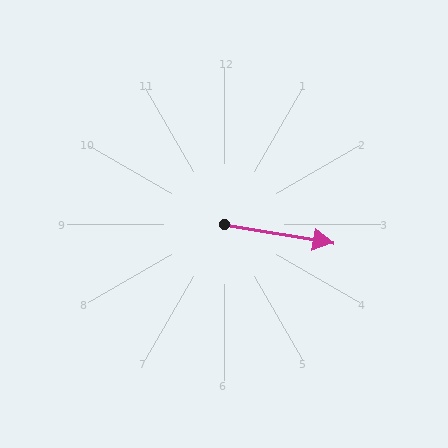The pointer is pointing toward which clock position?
Roughly 3 o'clock.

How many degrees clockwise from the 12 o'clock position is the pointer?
Approximately 100 degrees.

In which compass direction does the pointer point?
East.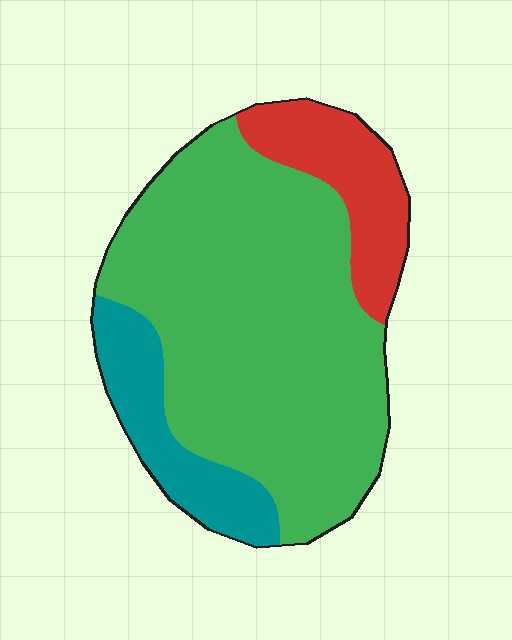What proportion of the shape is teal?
Teal takes up less than a sixth of the shape.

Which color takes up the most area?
Green, at roughly 70%.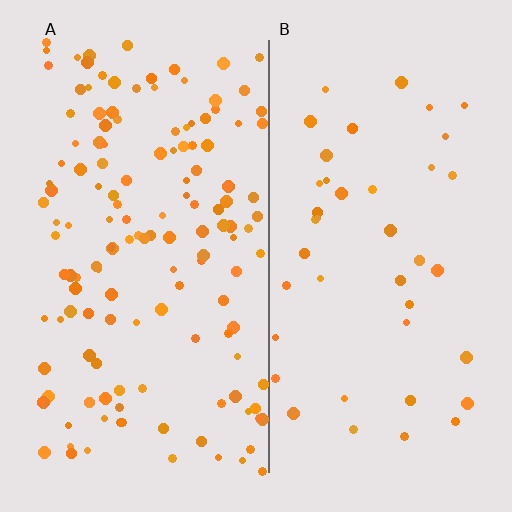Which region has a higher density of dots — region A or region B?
A (the left).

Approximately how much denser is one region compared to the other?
Approximately 3.4× — region A over region B.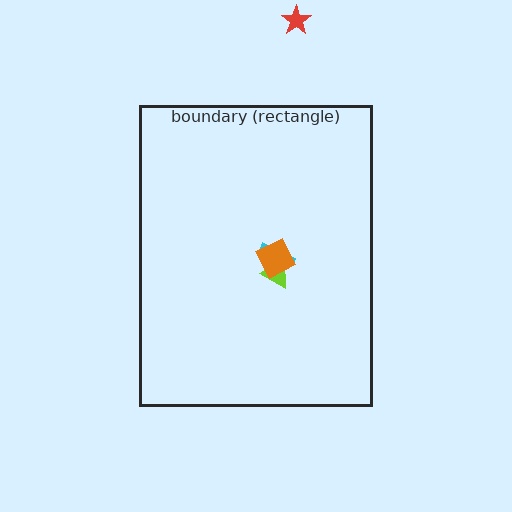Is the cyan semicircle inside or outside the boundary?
Inside.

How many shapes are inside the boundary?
3 inside, 1 outside.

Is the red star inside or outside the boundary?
Outside.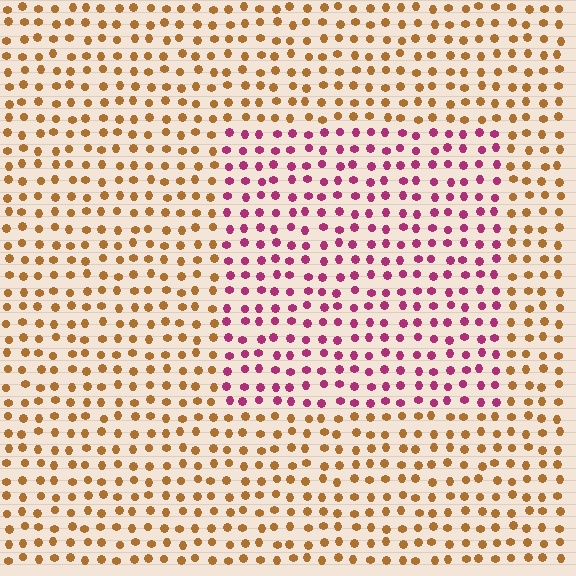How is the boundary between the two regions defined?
The boundary is defined purely by a slight shift in hue (about 67 degrees). Spacing, size, and orientation are identical on both sides.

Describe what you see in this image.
The image is filled with small brown elements in a uniform arrangement. A rectangle-shaped region is visible where the elements are tinted to a slightly different hue, forming a subtle color boundary.